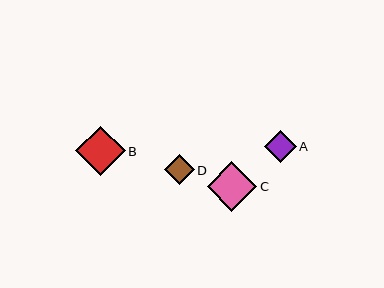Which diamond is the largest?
Diamond B is the largest with a size of approximately 50 pixels.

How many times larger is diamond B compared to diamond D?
Diamond B is approximately 1.7 times the size of diamond D.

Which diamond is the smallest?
Diamond D is the smallest with a size of approximately 30 pixels.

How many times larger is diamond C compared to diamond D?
Diamond C is approximately 1.7 times the size of diamond D.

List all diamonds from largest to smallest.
From largest to smallest: B, C, A, D.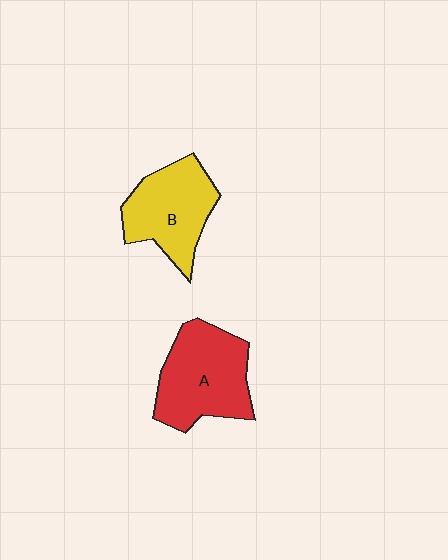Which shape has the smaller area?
Shape B (yellow).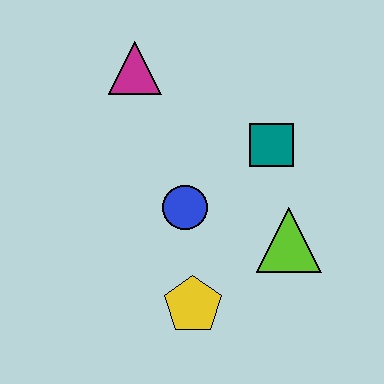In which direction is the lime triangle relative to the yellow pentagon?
The lime triangle is to the right of the yellow pentagon.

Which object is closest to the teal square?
The lime triangle is closest to the teal square.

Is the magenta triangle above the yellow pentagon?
Yes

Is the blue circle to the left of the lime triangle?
Yes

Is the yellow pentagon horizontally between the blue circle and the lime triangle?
Yes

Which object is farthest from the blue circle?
The magenta triangle is farthest from the blue circle.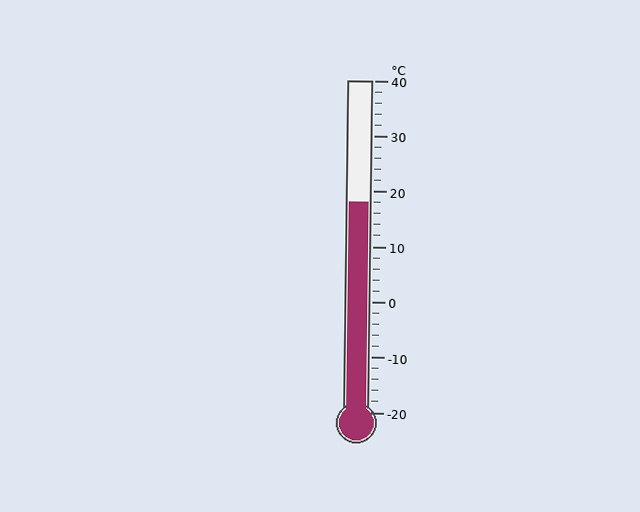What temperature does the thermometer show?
The thermometer shows approximately 18°C.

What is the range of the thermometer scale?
The thermometer scale ranges from -20°C to 40°C.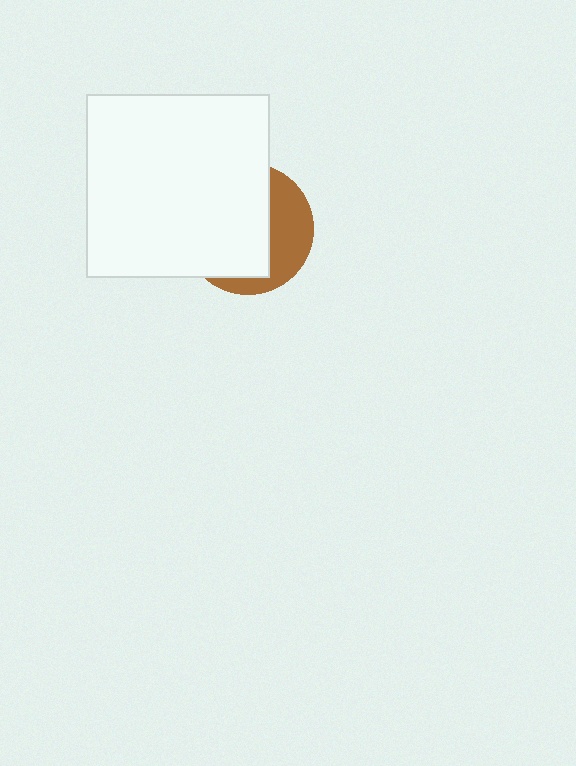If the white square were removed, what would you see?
You would see the complete brown circle.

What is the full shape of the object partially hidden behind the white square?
The partially hidden object is a brown circle.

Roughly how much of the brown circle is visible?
A small part of it is visible (roughly 36%).